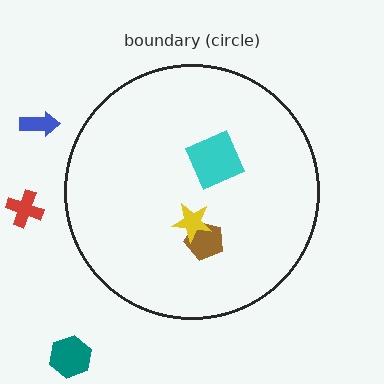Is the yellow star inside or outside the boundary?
Inside.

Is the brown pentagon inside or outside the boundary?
Inside.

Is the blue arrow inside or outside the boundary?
Outside.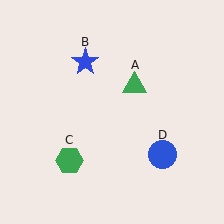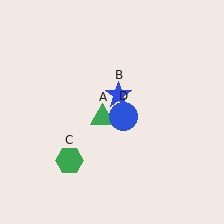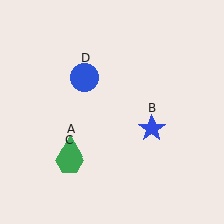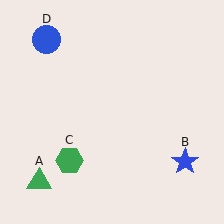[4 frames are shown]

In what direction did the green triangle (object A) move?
The green triangle (object A) moved down and to the left.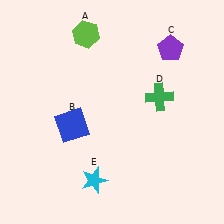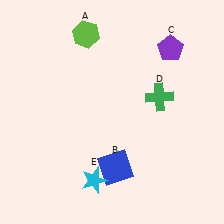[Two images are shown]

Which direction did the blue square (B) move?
The blue square (B) moved right.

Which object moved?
The blue square (B) moved right.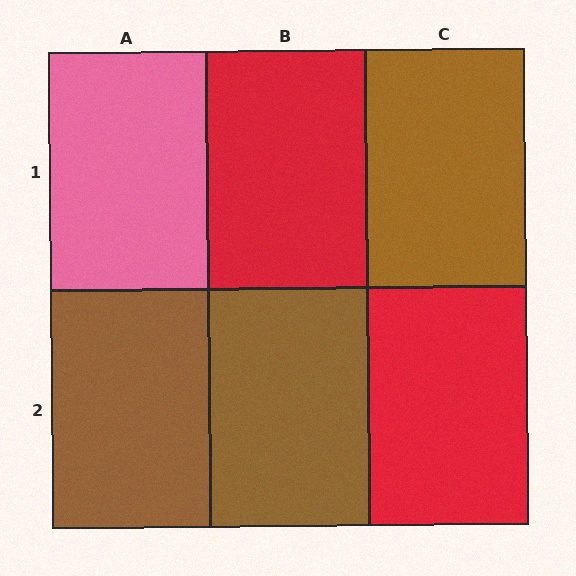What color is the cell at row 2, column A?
Brown.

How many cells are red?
2 cells are red.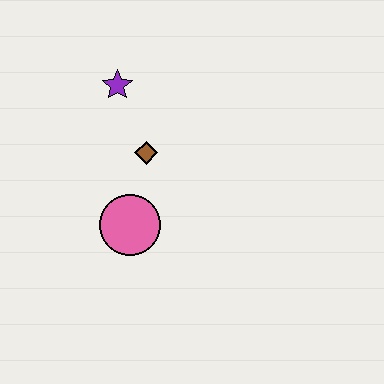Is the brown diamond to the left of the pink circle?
No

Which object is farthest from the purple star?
The pink circle is farthest from the purple star.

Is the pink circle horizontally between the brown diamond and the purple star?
Yes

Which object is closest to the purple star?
The brown diamond is closest to the purple star.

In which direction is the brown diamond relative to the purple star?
The brown diamond is below the purple star.